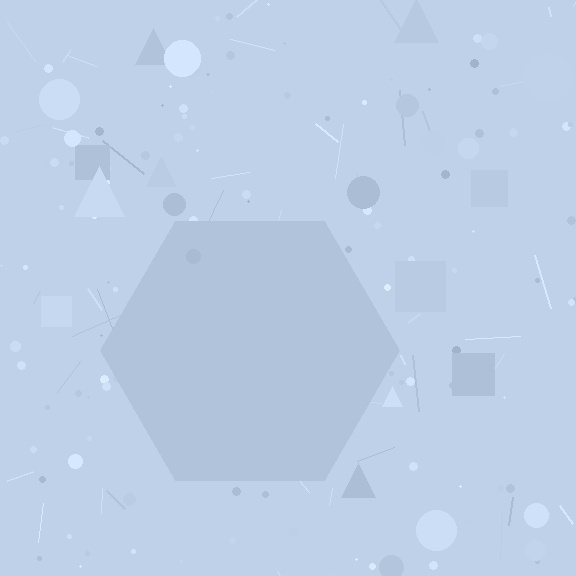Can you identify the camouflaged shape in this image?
The camouflaged shape is a hexagon.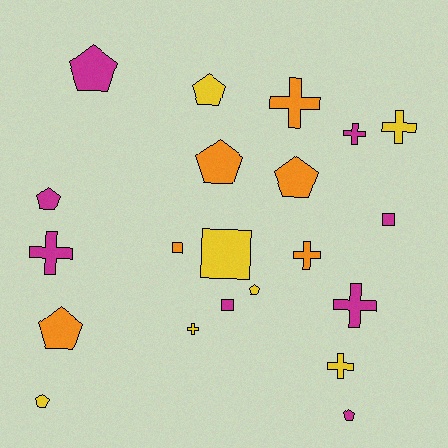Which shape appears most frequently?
Pentagon, with 9 objects.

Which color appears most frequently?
Magenta, with 8 objects.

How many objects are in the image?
There are 21 objects.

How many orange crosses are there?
There are 2 orange crosses.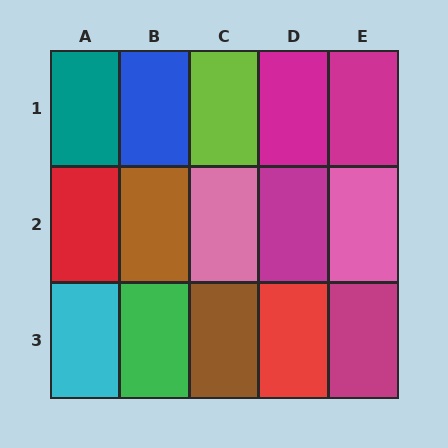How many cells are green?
1 cell is green.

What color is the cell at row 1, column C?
Lime.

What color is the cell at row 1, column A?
Teal.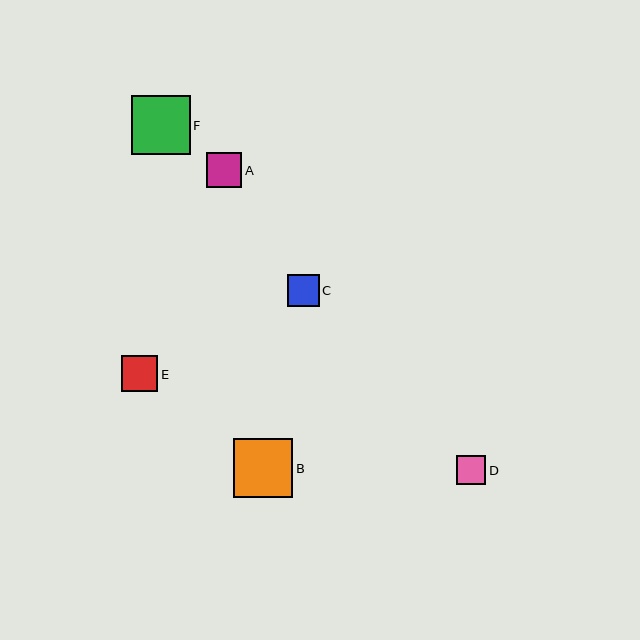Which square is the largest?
Square F is the largest with a size of approximately 59 pixels.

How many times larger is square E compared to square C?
Square E is approximately 1.2 times the size of square C.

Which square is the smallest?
Square D is the smallest with a size of approximately 29 pixels.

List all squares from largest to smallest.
From largest to smallest: F, B, E, A, C, D.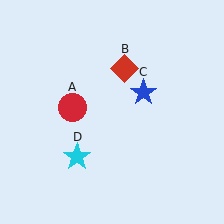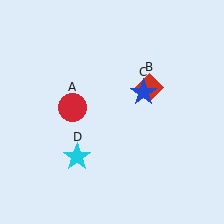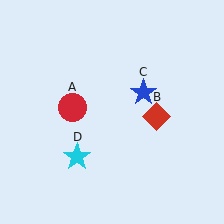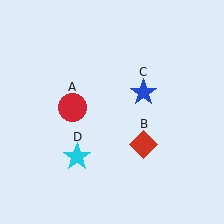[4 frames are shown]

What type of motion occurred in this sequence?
The red diamond (object B) rotated clockwise around the center of the scene.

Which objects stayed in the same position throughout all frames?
Red circle (object A) and blue star (object C) and cyan star (object D) remained stationary.